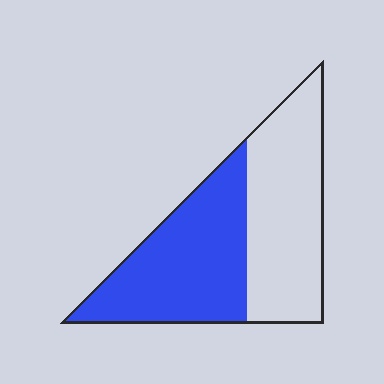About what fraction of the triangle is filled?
About one half (1/2).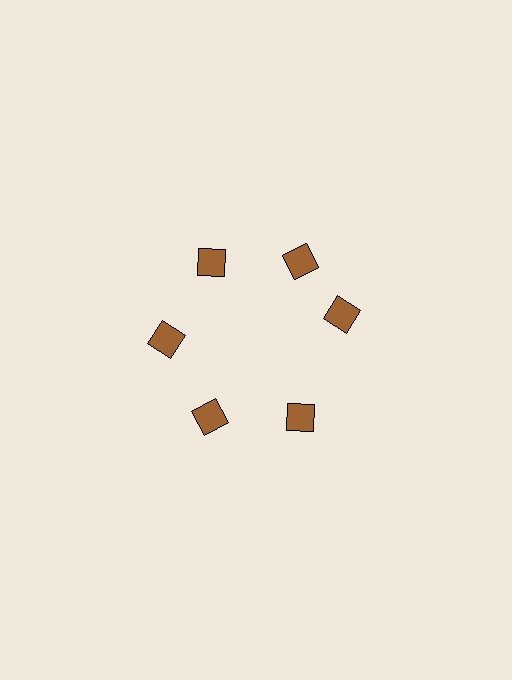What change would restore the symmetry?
The symmetry would be restored by rotating it back into even spacing with its neighbors so that all 6 diamonds sit at equal angles and equal distance from the center.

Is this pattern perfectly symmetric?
No. The 6 brown diamonds are arranged in a ring, but one element near the 3 o'clock position is rotated out of alignment along the ring, breaking the 6-fold rotational symmetry.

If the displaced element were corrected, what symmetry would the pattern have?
It would have 6-fold rotational symmetry — the pattern would map onto itself every 60 degrees.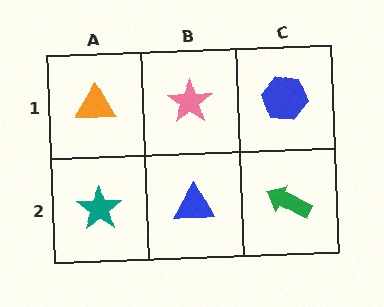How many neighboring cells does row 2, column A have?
2.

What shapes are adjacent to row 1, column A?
A teal star (row 2, column A), a pink star (row 1, column B).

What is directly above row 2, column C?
A blue hexagon.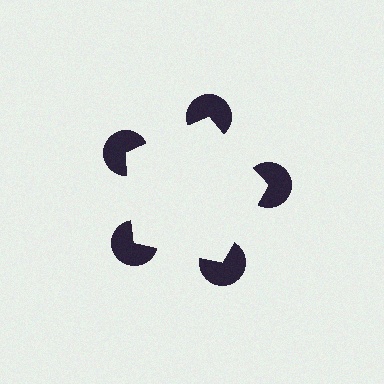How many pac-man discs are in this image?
There are 5 — one at each vertex of the illusory pentagon.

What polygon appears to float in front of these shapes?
An illusory pentagon — its edges are inferred from the aligned wedge cuts in the pac-man discs, not physically drawn.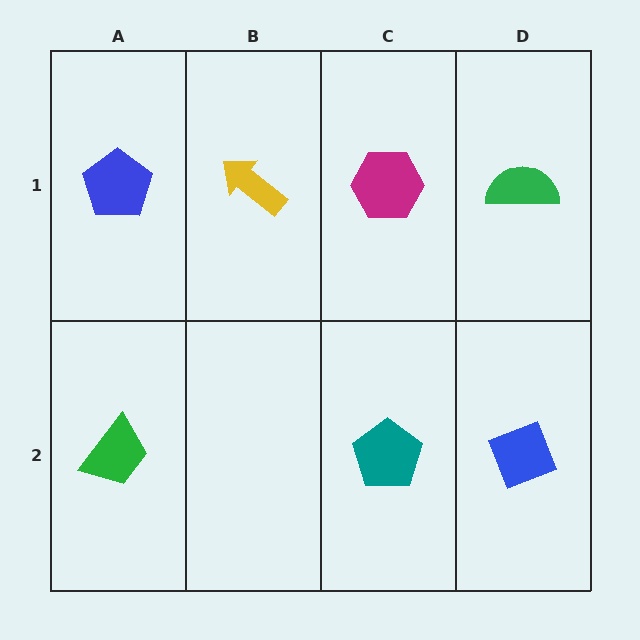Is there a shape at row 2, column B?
No, that cell is empty.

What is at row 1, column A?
A blue pentagon.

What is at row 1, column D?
A green semicircle.